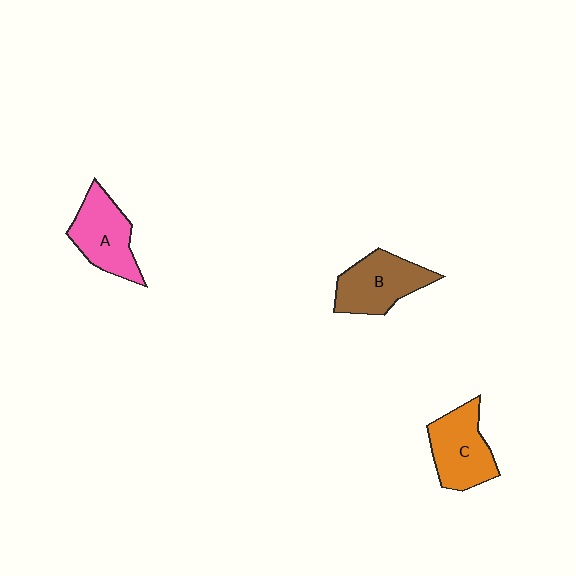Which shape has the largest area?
Shape B (brown).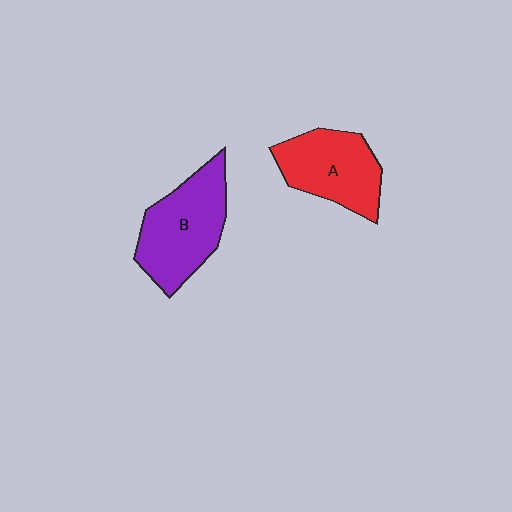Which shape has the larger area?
Shape B (purple).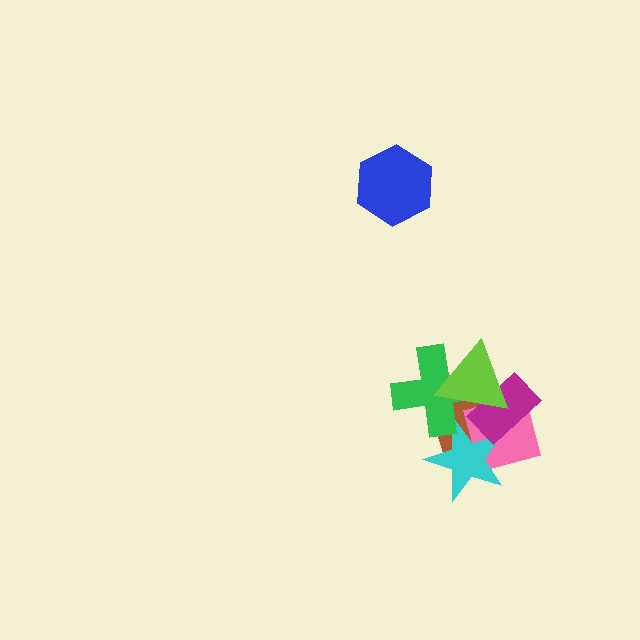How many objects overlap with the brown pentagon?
5 objects overlap with the brown pentagon.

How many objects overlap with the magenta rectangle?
5 objects overlap with the magenta rectangle.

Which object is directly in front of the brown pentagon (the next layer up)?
The pink square is directly in front of the brown pentagon.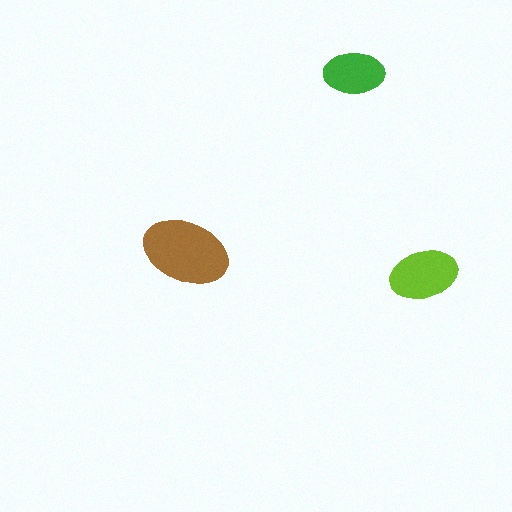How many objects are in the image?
There are 3 objects in the image.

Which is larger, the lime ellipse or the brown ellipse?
The brown one.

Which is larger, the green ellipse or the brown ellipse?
The brown one.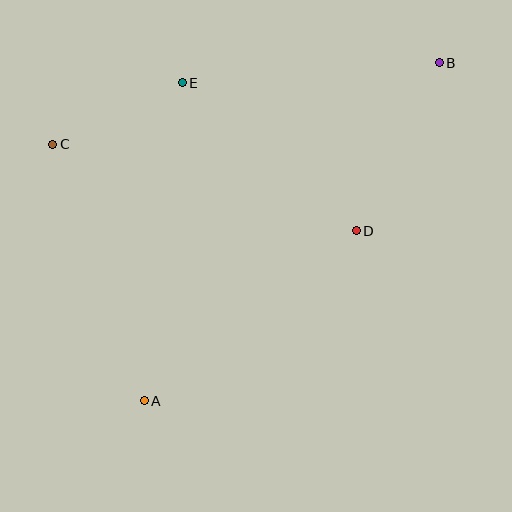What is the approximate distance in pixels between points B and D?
The distance between B and D is approximately 187 pixels.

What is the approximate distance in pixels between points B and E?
The distance between B and E is approximately 258 pixels.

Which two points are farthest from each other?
Points A and B are farthest from each other.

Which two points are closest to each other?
Points C and E are closest to each other.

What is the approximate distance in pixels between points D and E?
The distance between D and E is approximately 229 pixels.